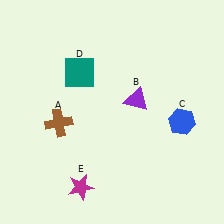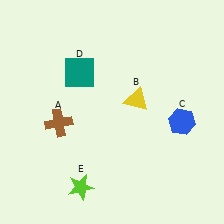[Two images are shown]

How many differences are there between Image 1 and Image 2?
There are 2 differences between the two images.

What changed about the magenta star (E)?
In Image 1, E is magenta. In Image 2, it changed to lime.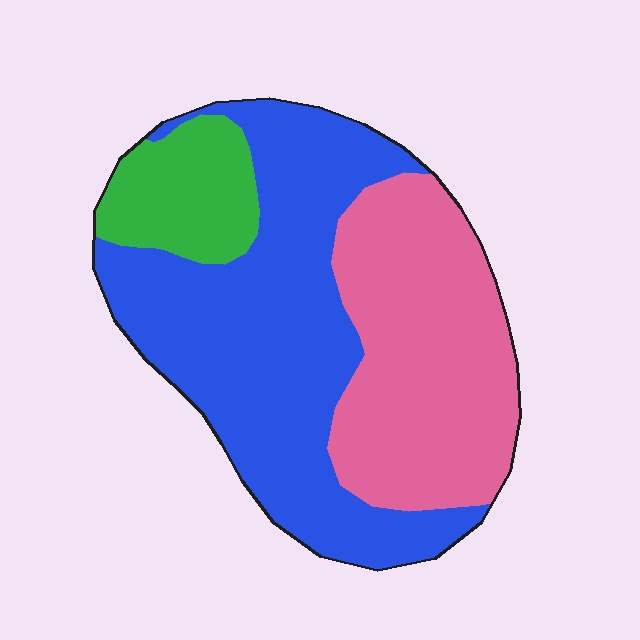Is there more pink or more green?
Pink.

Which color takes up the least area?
Green, at roughly 15%.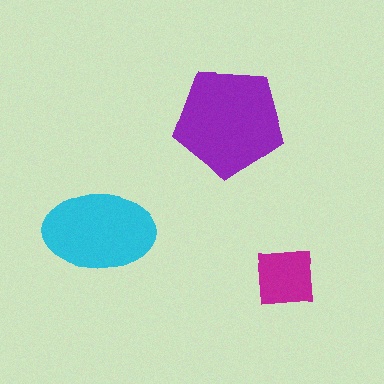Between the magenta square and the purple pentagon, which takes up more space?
The purple pentagon.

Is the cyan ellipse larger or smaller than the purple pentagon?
Smaller.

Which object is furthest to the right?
The magenta square is rightmost.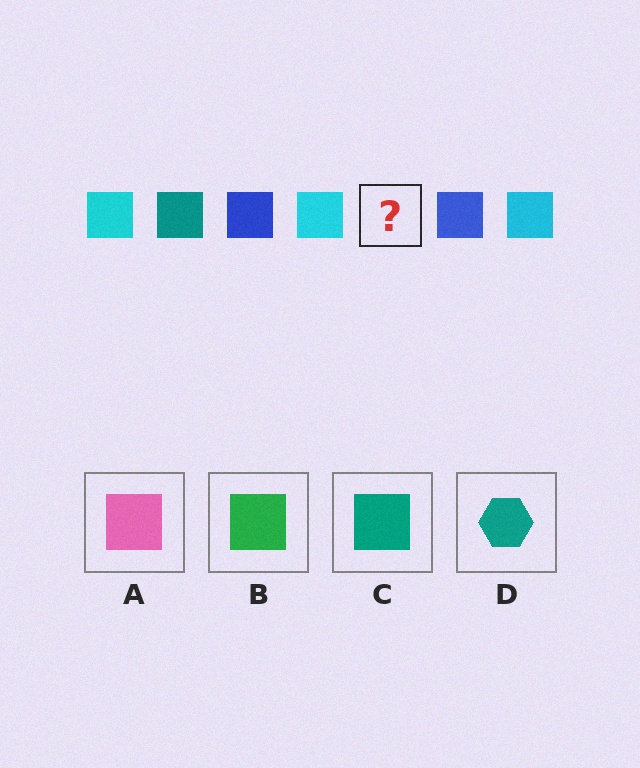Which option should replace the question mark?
Option C.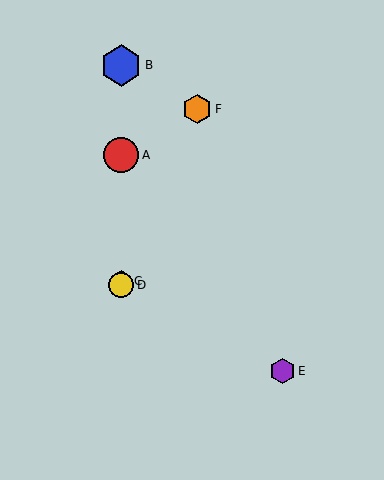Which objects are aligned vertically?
Objects A, B, C, D are aligned vertically.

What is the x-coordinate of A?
Object A is at x≈121.